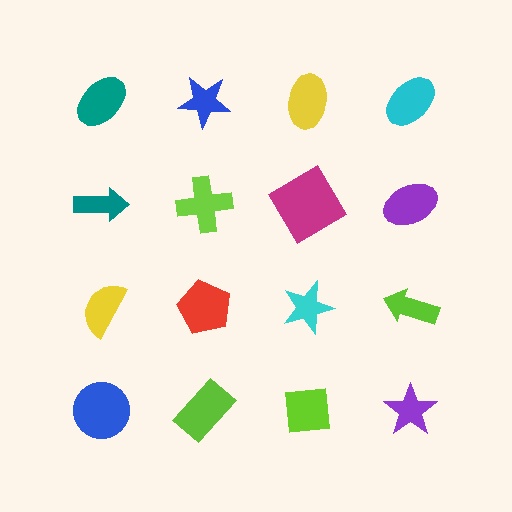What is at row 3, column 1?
A yellow semicircle.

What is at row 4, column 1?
A blue circle.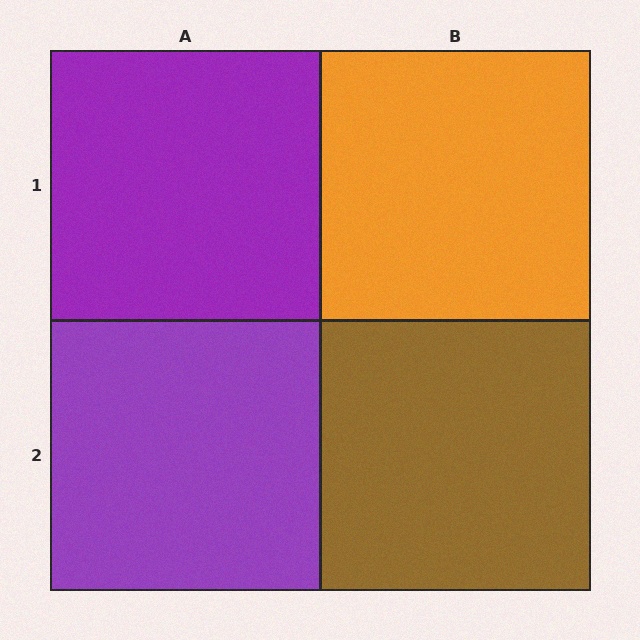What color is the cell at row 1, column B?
Orange.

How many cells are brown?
1 cell is brown.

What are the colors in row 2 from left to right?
Purple, brown.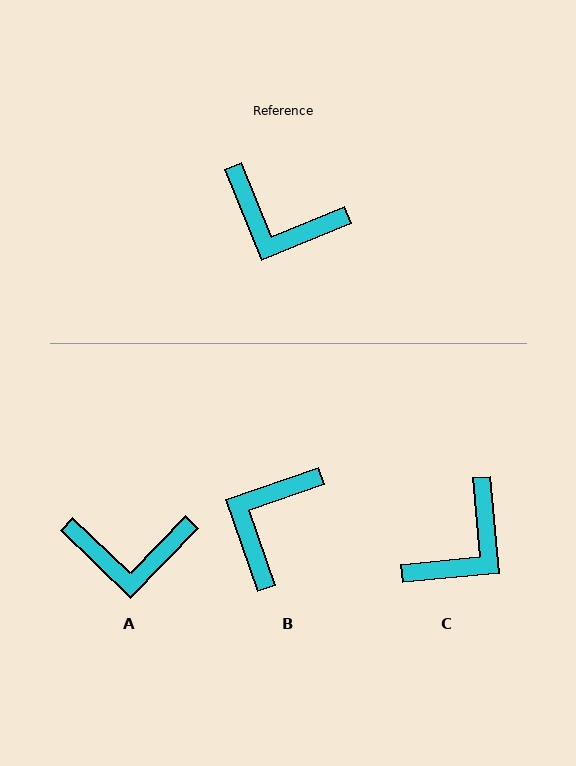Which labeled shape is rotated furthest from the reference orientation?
B, about 93 degrees away.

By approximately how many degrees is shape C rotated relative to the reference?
Approximately 73 degrees counter-clockwise.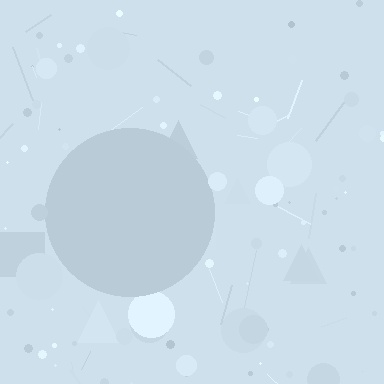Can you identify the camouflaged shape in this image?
The camouflaged shape is a circle.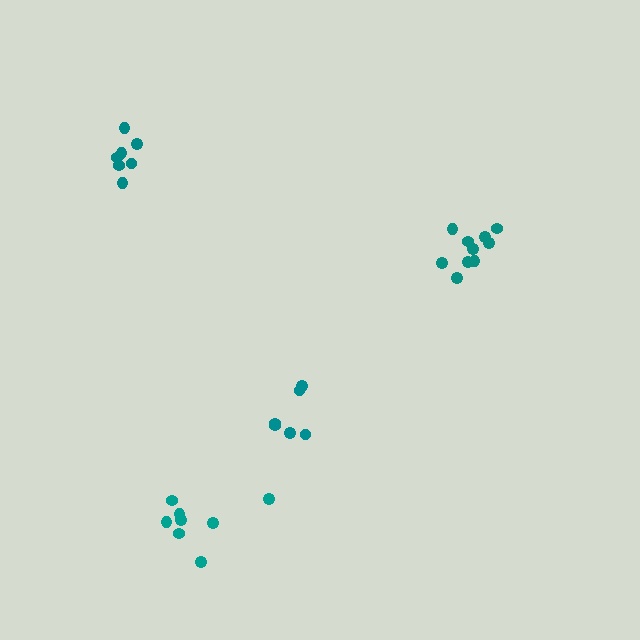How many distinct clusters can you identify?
There are 4 distinct clusters.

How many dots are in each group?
Group 1: 10 dots, Group 2: 6 dots, Group 3: 7 dots, Group 4: 8 dots (31 total).